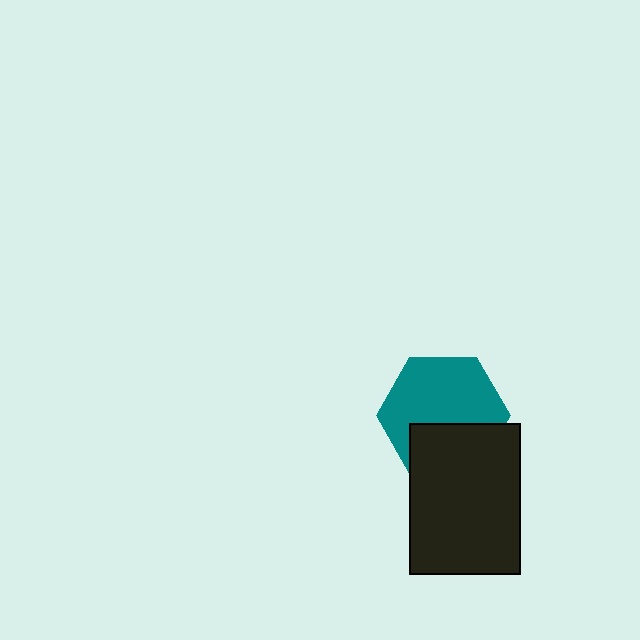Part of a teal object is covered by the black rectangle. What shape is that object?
It is a hexagon.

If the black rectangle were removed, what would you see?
You would see the complete teal hexagon.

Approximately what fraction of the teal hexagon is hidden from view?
Roughly 35% of the teal hexagon is hidden behind the black rectangle.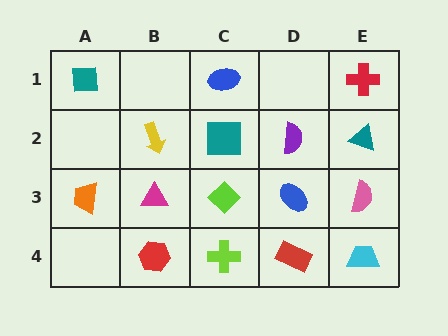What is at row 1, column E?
A red cross.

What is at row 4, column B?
A red hexagon.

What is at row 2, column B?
A yellow arrow.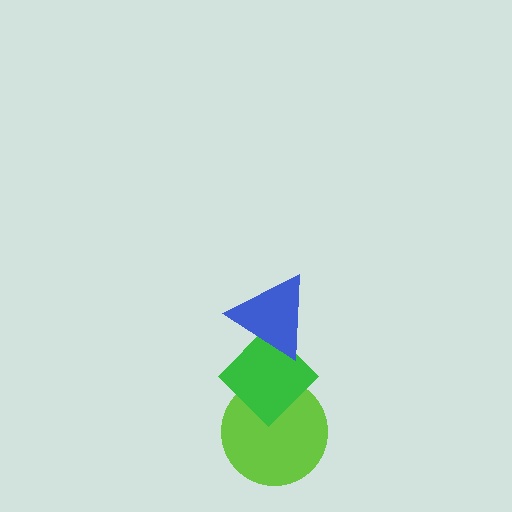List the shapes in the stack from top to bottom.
From top to bottom: the blue triangle, the green diamond, the lime circle.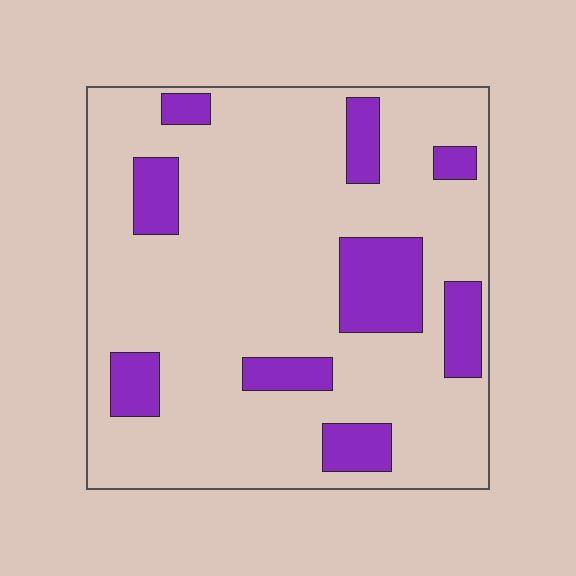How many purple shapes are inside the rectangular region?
9.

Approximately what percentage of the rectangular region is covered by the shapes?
Approximately 20%.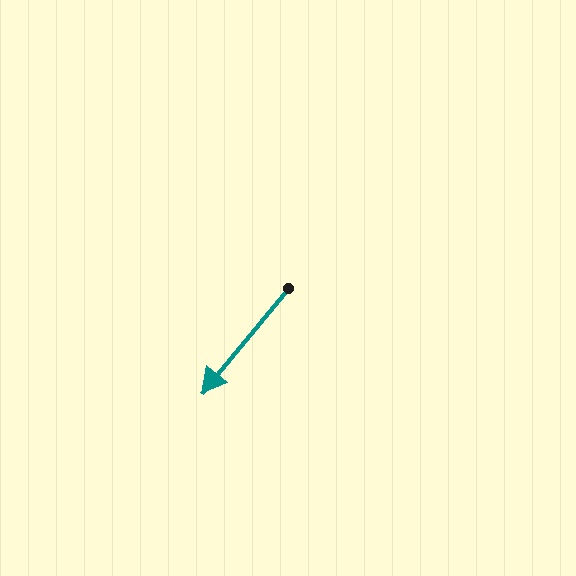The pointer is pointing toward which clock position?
Roughly 7 o'clock.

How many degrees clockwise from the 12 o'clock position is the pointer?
Approximately 219 degrees.